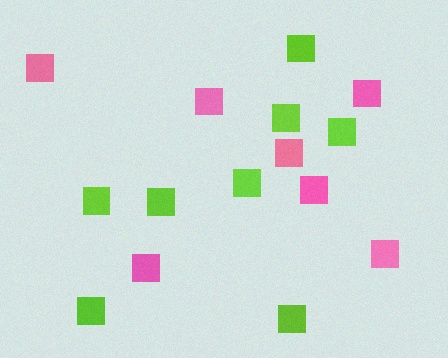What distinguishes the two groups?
There are 2 groups: one group of lime squares (8) and one group of pink squares (7).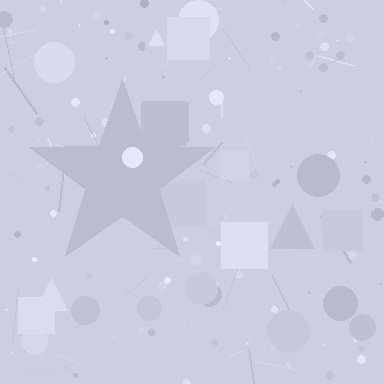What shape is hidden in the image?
A star is hidden in the image.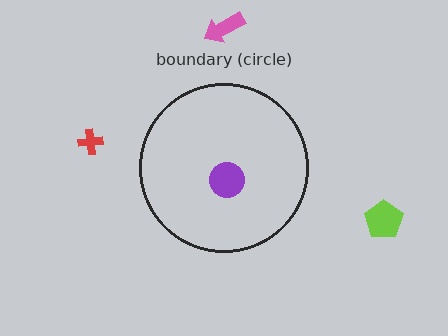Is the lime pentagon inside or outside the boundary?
Outside.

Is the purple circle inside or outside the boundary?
Inside.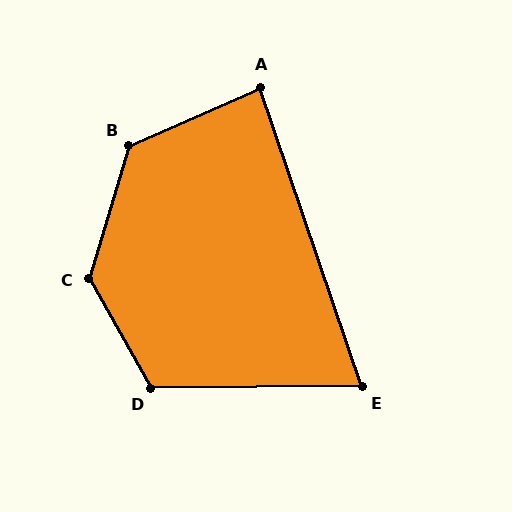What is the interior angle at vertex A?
Approximately 85 degrees (approximately right).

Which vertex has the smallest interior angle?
E, at approximately 72 degrees.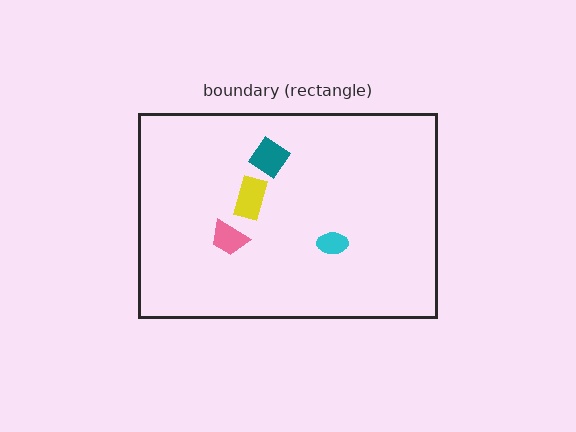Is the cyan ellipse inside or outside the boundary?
Inside.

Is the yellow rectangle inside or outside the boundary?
Inside.